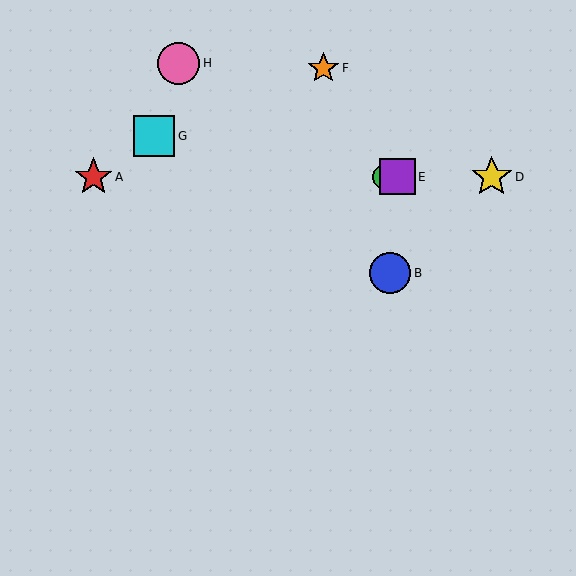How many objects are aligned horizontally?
4 objects (A, C, D, E) are aligned horizontally.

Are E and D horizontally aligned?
Yes, both are at y≈177.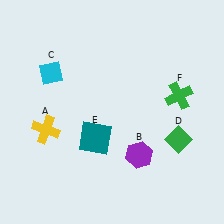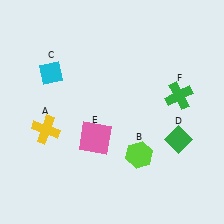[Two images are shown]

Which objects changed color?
B changed from purple to lime. E changed from teal to pink.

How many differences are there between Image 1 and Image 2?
There are 2 differences between the two images.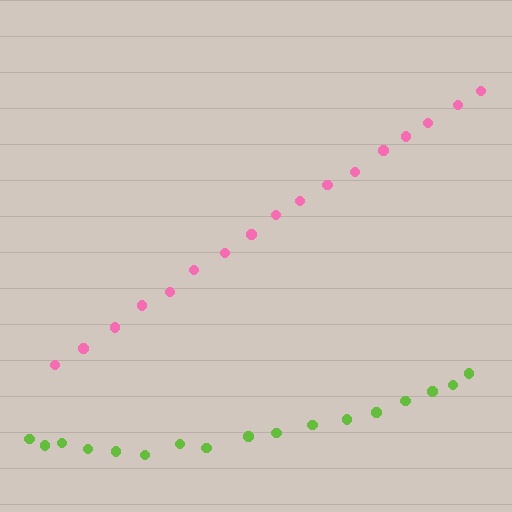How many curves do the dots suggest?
There are 2 distinct paths.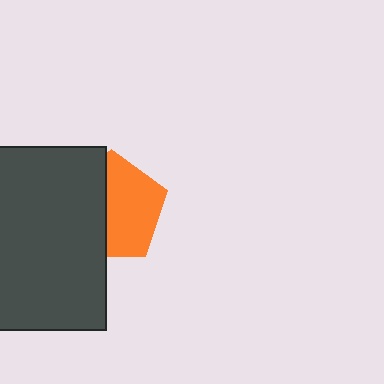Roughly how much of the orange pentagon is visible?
About half of it is visible (roughly 55%).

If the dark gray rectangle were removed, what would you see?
You would see the complete orange pentagon.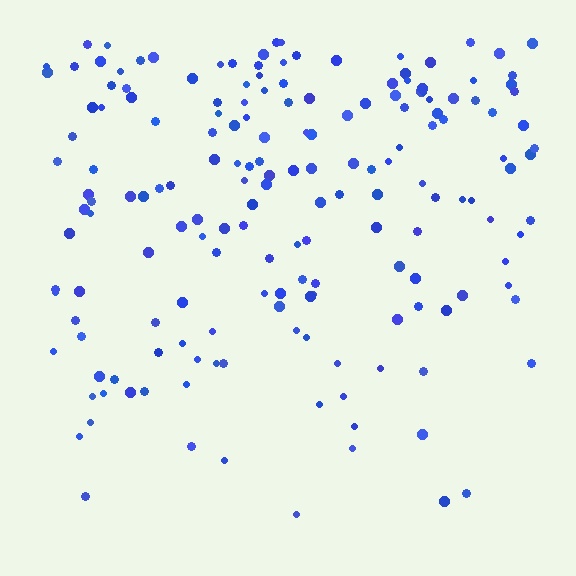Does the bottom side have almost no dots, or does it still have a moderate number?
Still a moderate number, just noticeably fewer than the top.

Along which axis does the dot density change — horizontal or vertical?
Vertical.